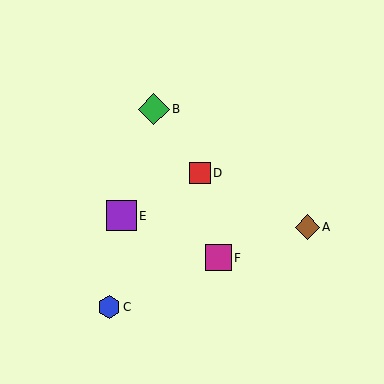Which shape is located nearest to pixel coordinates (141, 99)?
The green diamond (labeled B) at (154, 109) is nearest to that location.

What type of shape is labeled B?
Shape B is a green diamond.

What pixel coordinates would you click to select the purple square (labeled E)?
Click at (121, 216) to select the purple square E.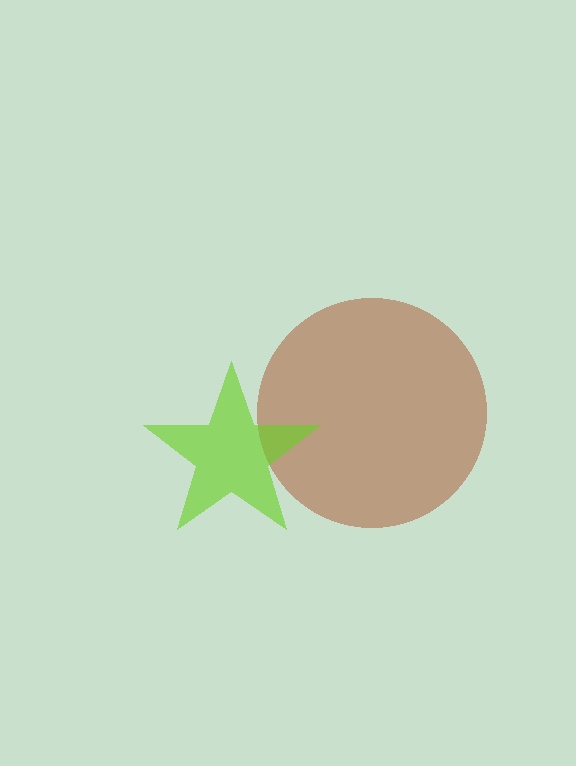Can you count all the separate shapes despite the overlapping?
Yes, there are 2 separate shapes.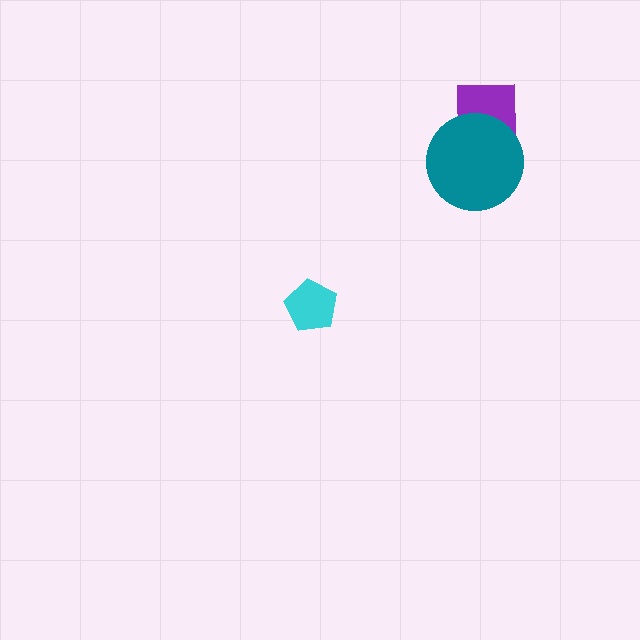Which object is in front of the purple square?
The teal circle is in front of the purple square.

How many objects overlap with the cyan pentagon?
0 objects overlap with the cyan pentagon.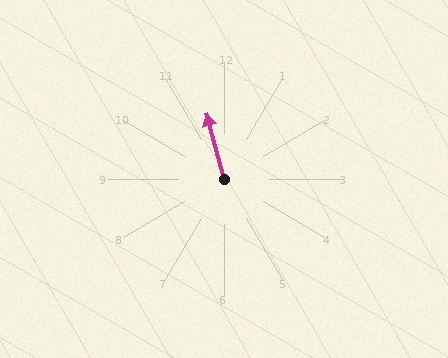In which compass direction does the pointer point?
North.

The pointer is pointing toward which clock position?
Roughly 11 o'clock.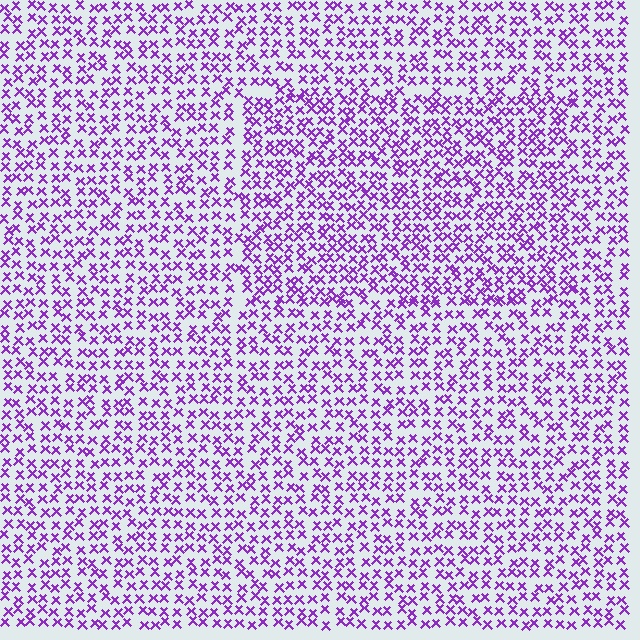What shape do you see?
I see a rectangle.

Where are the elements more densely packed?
The elements are more densely packed inside the rectangle boundary.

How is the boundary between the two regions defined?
The boundary is defined by a change in element density (approximately 1.4x ratio). All elements are the same color, size, and shape.